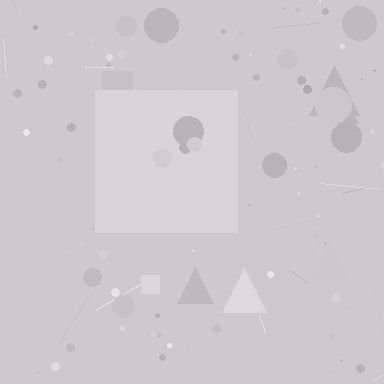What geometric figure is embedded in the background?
A square is embedded in the background.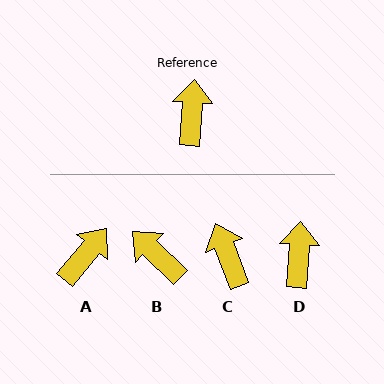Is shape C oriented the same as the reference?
No, it is off by about 25 degrees.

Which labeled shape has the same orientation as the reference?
D.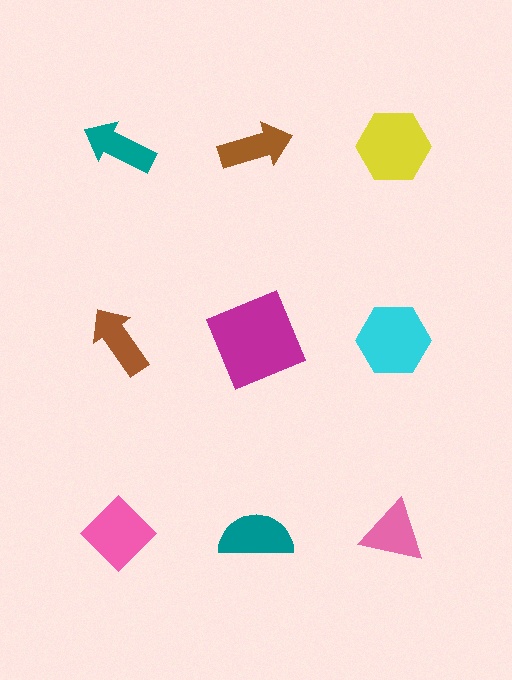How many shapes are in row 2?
3 shapes.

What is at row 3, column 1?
A pink diamond.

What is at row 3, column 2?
A teal semicircle.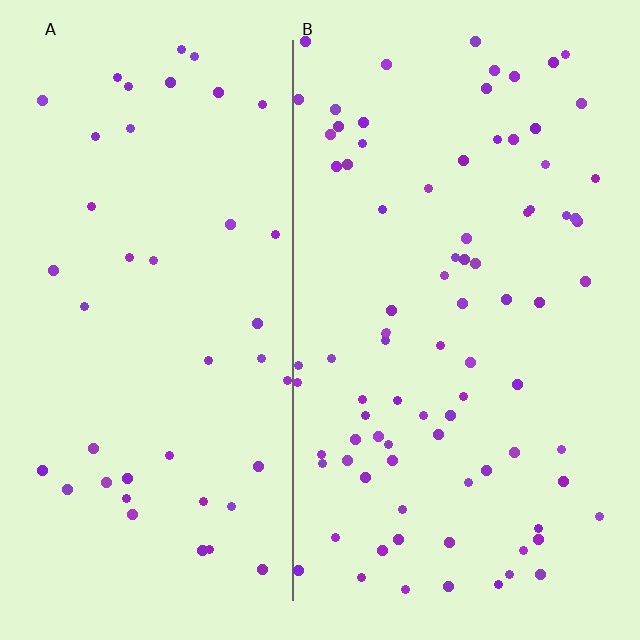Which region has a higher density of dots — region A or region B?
B (the right).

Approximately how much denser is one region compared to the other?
Approximately 2.0× — region B over region A.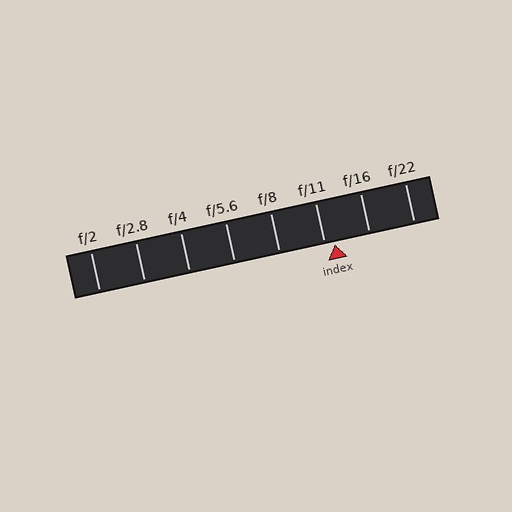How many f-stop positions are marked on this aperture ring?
There are 8 f-stop positions marked.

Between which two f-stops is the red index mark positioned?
The index mark is between f/11 and f/16.